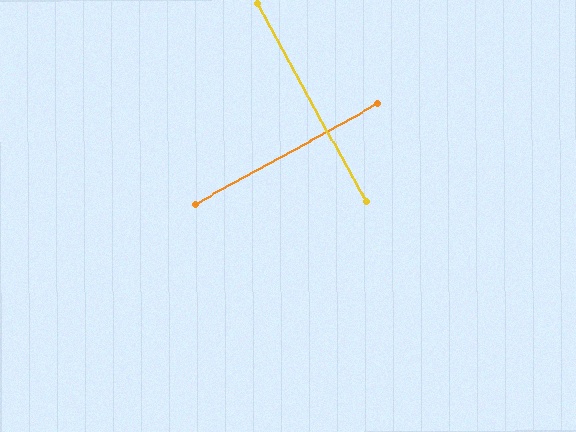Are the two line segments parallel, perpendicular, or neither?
Perpendicular — they meet at approximately 90°.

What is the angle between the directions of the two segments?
Approximately 90 degrees.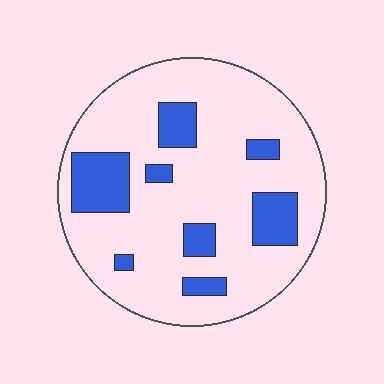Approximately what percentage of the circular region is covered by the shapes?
Approximately 20%.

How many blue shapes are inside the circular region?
8.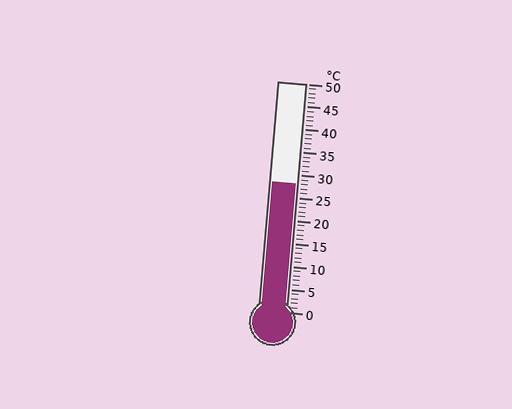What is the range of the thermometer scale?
The thermometer scale ranges from 0°C to 50°C.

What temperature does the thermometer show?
The thermometer shows approximately 28°C.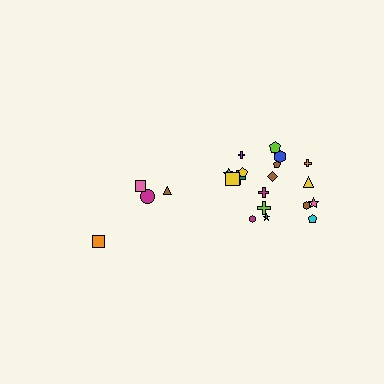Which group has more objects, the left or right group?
The right group.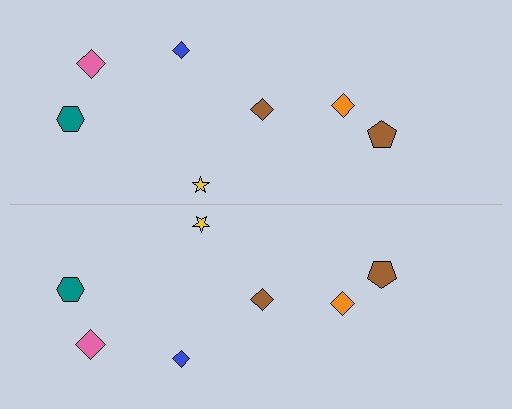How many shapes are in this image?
There are 14 shapes in this image.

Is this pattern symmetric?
Yes, this pattern has bilateral (reflection) symmetry.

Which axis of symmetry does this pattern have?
The pattern has a horizontal axis of symmetry running through the center of the image.